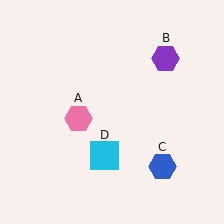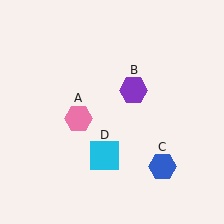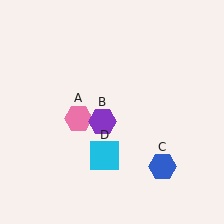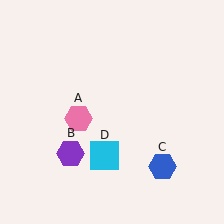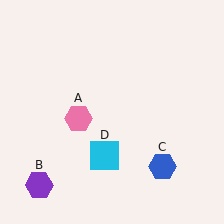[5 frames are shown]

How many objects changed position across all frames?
1 object changed position: purple hexagon (object B).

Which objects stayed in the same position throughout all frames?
Pink hexagon (object A) and blue hexagon (object C) and cyan square (object D) remained stationary.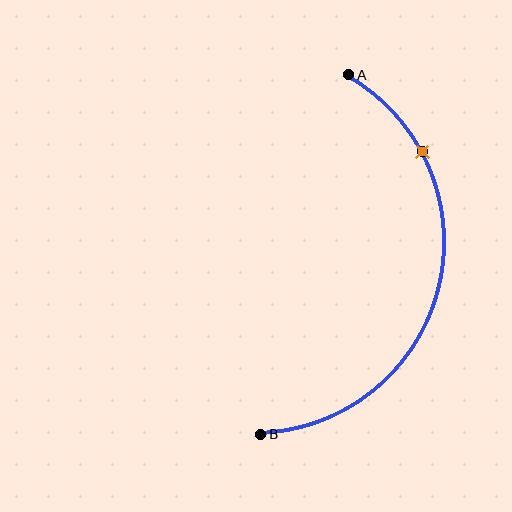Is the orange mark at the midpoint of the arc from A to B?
No. The orange mark lies on the arc but is closer to endpoint A. The arc midpoint would be at the point on the curve equidistant along the arc from both A and B.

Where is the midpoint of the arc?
The arc midpoint is the point on the curve farthest from the straight line joining A and B. It sits to the right of that line.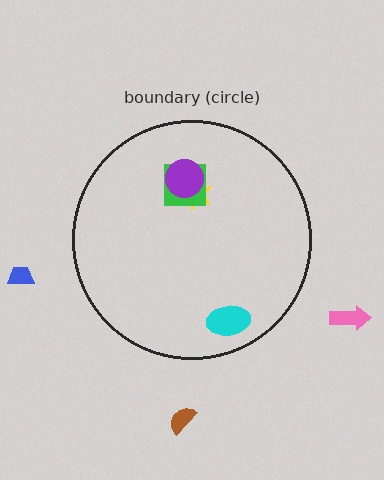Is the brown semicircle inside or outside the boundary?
Outside.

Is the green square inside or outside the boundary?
Inside.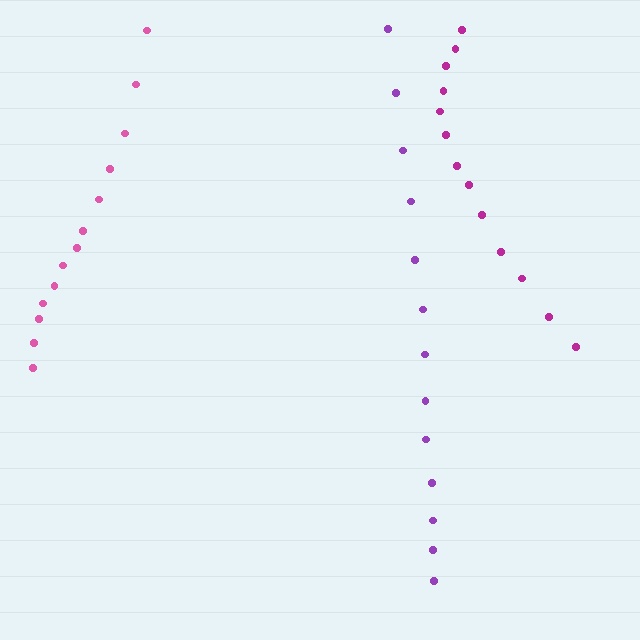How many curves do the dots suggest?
There are 3 distinct paths.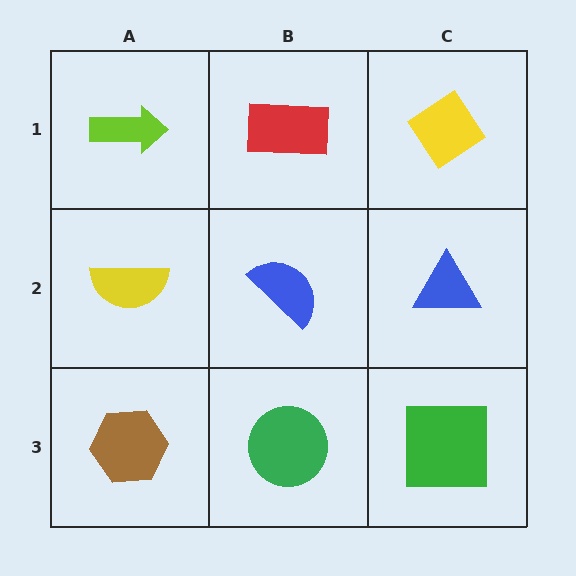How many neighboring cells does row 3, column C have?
2.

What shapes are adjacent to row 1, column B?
A blue semicircle (row 2, column B), a lime arrow (row 1, column A), a yellow diamond (row 1, column C).